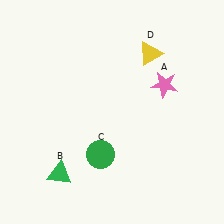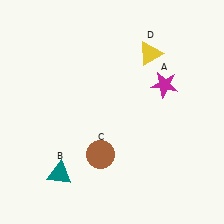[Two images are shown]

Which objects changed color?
A changed from pink to magenta. B changed from green to teal. C changed from green to brown.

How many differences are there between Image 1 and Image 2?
There are 3 differences between the two images.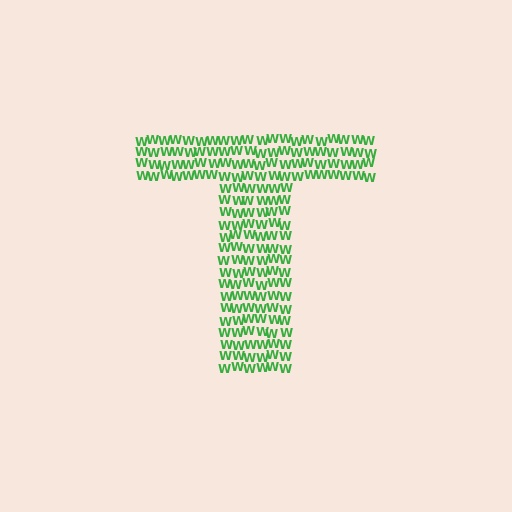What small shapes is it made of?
It is made of small letter W's.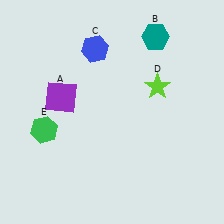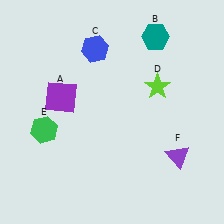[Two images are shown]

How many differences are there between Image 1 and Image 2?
There is 1 difference between the two images.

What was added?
A purple triangle (F) was added in Image 2.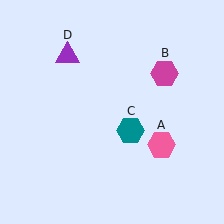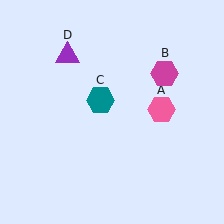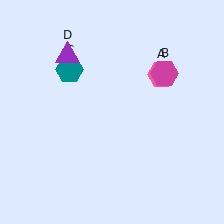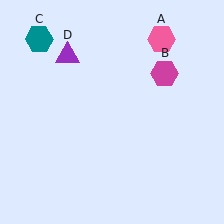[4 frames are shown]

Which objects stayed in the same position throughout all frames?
Magenta hexagon (object B) and purple triangle (object D) remained stationary.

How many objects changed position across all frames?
2 objects changed position: pink hexagon (object A), teal hexagon (object C).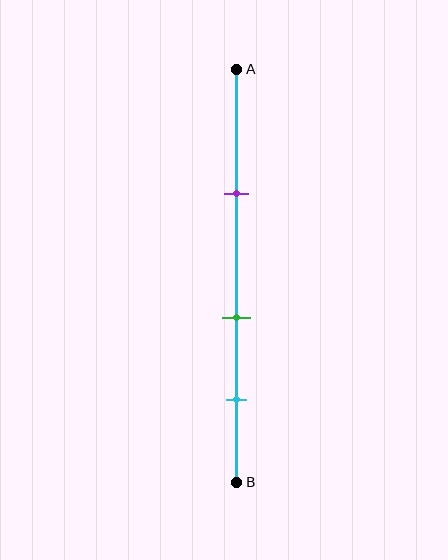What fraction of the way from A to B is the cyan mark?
The cyan mark is approximately 80% (0.8) of the way from A to B.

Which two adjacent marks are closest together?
The green and cyan marks are the closest adjacent pair.